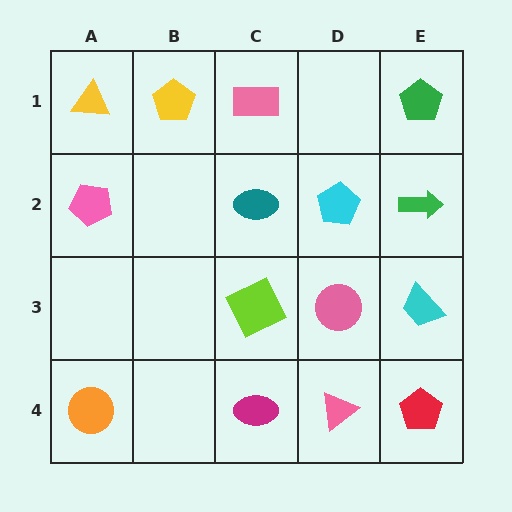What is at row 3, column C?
A lime square.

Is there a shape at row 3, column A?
No, that cell is empty.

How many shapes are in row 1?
4 shapes.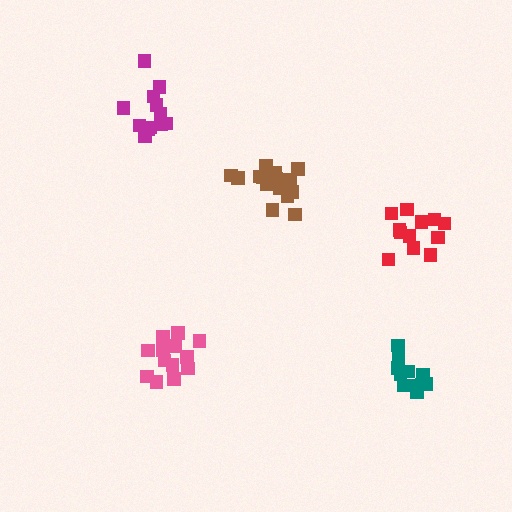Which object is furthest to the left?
The magenta cluster is leftmost.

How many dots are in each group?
Group 1: 14 dots, Group 2: 12 dots, Group 3: 13 dots, Group 4: 11 dots, Group 5: 15 dots (65 total).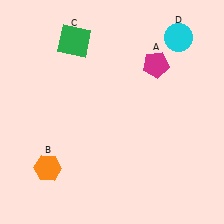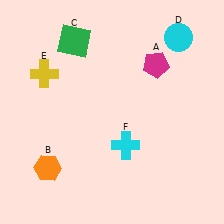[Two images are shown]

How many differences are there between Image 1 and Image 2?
There are 2 differences between the two images.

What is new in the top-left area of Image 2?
A yellow cross (E) was added in the top-left area of Image 2.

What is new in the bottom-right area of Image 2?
A cyan cross (F) was added in the bottom-right area of Image 2.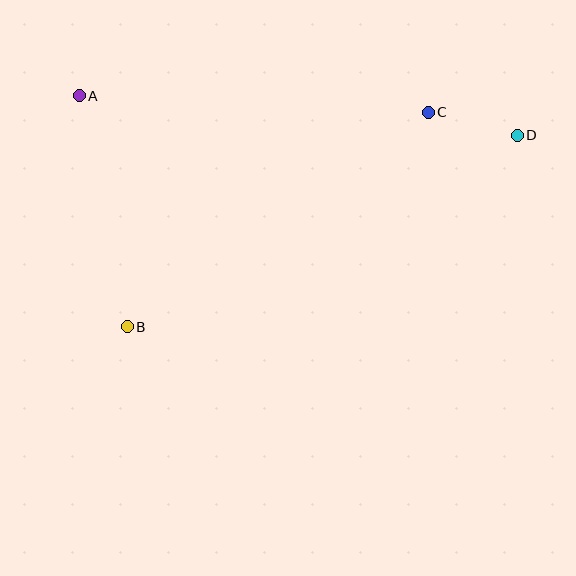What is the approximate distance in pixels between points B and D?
The distance between B and D is approximately 434 pixels.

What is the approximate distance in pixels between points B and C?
The distance between B and C is approximately 370 pixels.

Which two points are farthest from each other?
Points A and D are farthest from each other.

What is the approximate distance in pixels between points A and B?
The distance between A and B is approximately 236 pixels.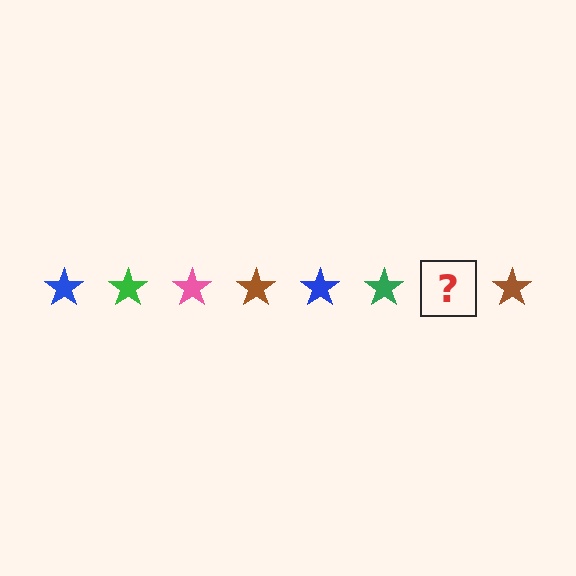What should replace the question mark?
The question mark should be replaced with a pink star.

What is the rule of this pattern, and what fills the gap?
The rule is that the pattern cycles through blue, green, pink, brown stars. The gap should be filled with a pink star.